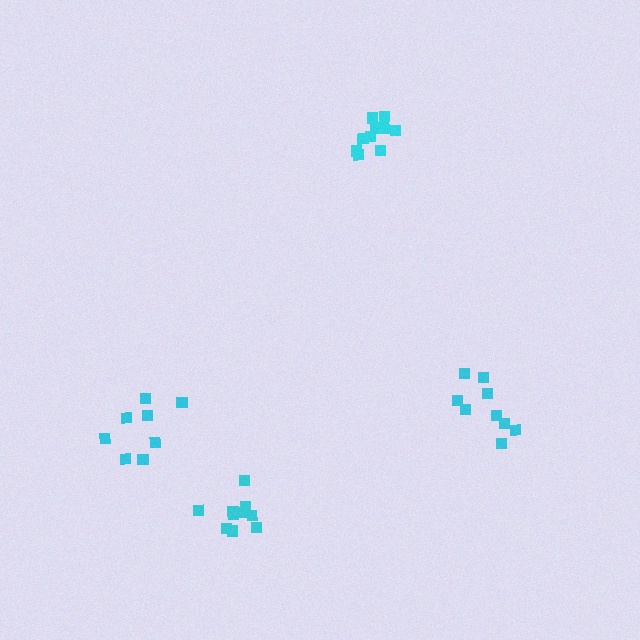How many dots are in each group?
Group 1: 10 dots, Group 2: 9 dots, Group 3: 8 dots, Group 4: 10 dots (37 total).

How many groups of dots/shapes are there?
There are 4 groups.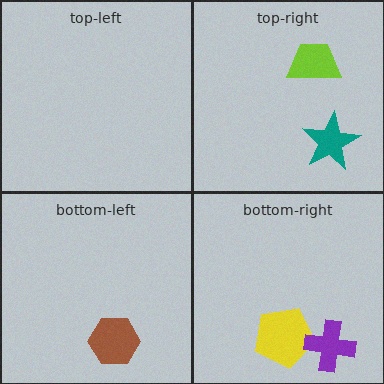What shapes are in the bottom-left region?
The brown hexagon.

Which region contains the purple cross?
The bottom-right region.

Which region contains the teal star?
The top-right region.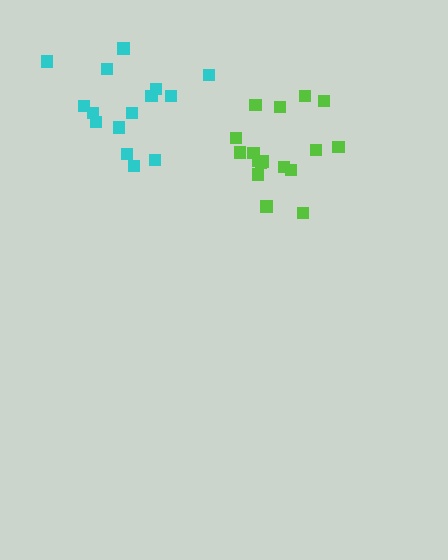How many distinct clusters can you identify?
There are 2 distinct clusters.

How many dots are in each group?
Group 1: 15 dots, Group 2: 18 dots (33 total).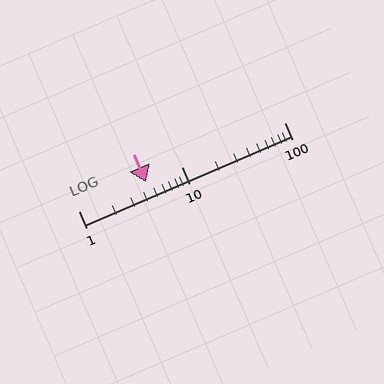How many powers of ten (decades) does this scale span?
The scale spans 2 decades, from 1 to 100.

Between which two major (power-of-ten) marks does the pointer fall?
The pointer is between 1 and 10.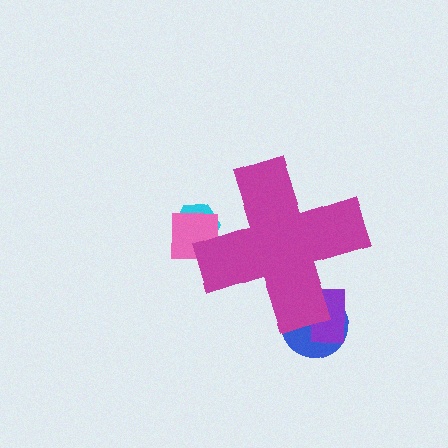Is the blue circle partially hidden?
Yes, the blue circle is partially hidden behind the magenta cross.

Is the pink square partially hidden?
Yes, the pink square is partially hidden behind the magenta cross.